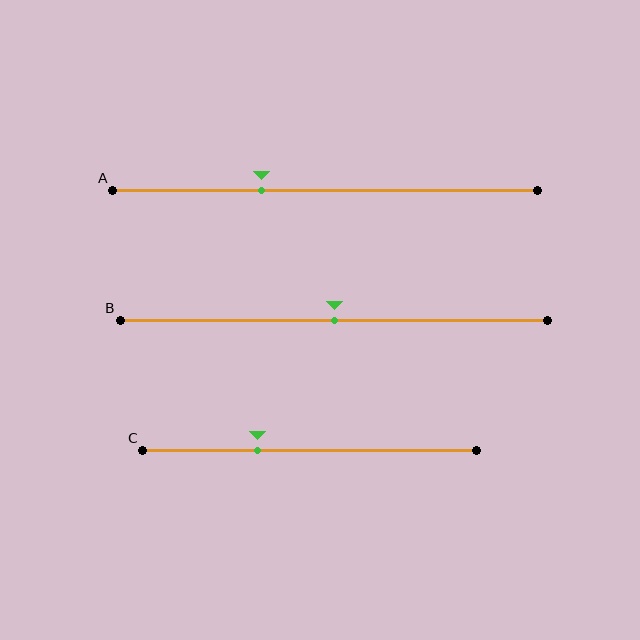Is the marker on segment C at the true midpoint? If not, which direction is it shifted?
No, the marker on segment C is shifted to the left by about 16% of the segment length.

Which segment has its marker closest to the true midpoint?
Segment B has its marker closest to the true midpoint.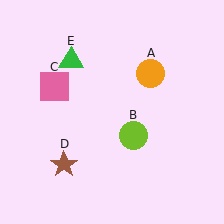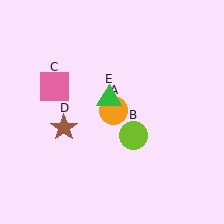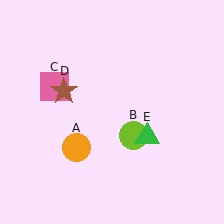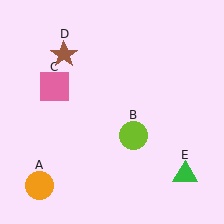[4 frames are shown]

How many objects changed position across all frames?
3 objects changed position: orange circle (object A), brown star (object D), green triangle (object E).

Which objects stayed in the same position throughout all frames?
Lime circle (object B) and pink square (object C) remained stationary.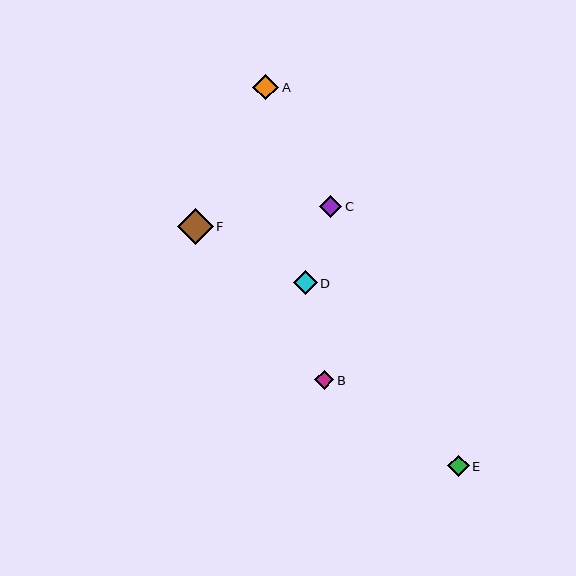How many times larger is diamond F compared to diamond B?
Diamond F is approximately 1.9 times the size of diamond B.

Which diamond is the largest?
Diamond F is the largest with a size of approximately 35 pixels.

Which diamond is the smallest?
Diamond B is the smallest with a size of approximately 19 pixels.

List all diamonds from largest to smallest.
From largest to smallest: F, A, D, C, E, B.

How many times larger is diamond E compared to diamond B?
Diamond E is approximately 1.1 times the size of diamond B.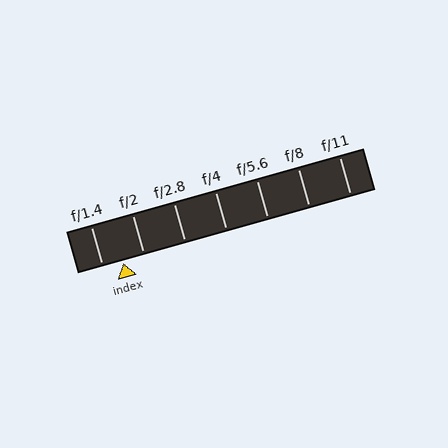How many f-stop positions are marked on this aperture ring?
There are 7 f-stop positions marked.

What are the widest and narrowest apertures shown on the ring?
The widest aperture shown is f/1.4 and the narrowest is f/11.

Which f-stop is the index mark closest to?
The index mark is closest to f/2.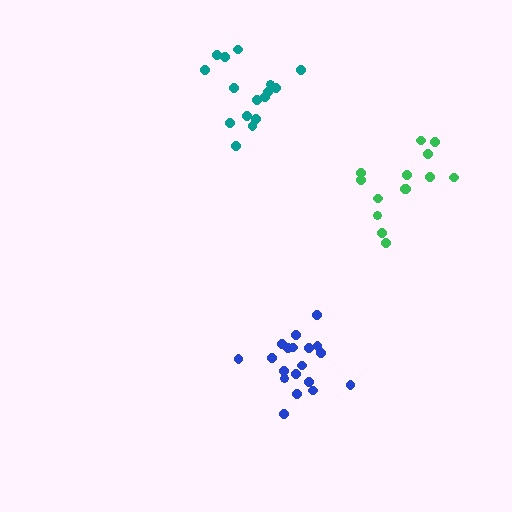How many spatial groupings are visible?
There are 3 spatial groupings.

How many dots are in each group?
Group 1: 19 dots, Group 2: 14 dots, Group 3: 16 dots (49 total).